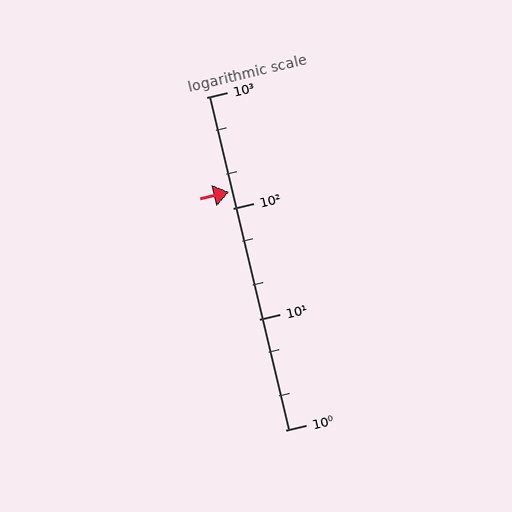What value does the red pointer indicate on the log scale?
The pointer indicates approximately 140.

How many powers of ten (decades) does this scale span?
The scale spans 3 decades, from 1 to 1000.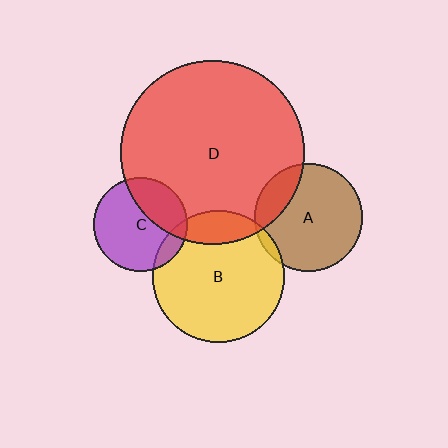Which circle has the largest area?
Circle D (red).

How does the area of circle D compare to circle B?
Approximately 1.9 times.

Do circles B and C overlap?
Yes.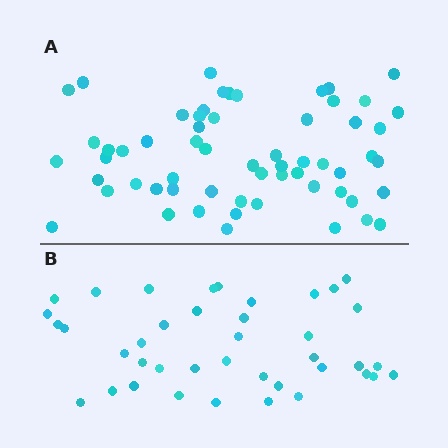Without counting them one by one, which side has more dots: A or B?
Region A (the top region) has more dots.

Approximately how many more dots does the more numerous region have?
Region A has approximately 20 more dots than region B.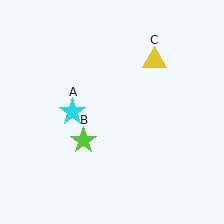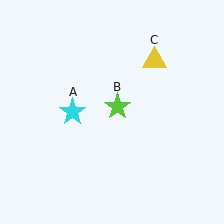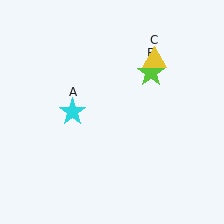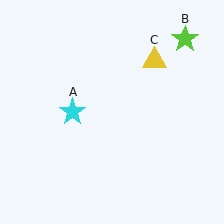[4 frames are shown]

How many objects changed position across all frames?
1 object changed position: lime star (object B).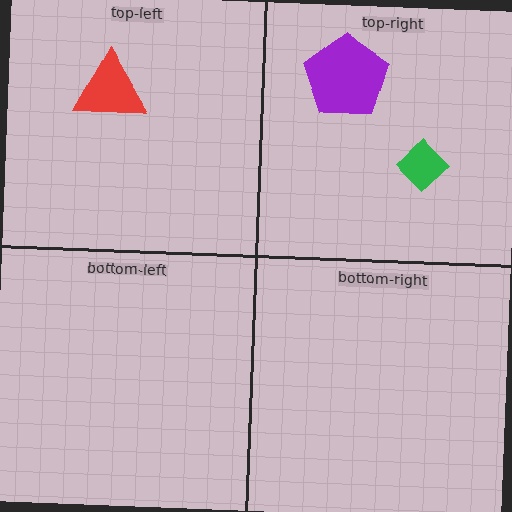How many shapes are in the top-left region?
1.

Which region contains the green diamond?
The top-right region.